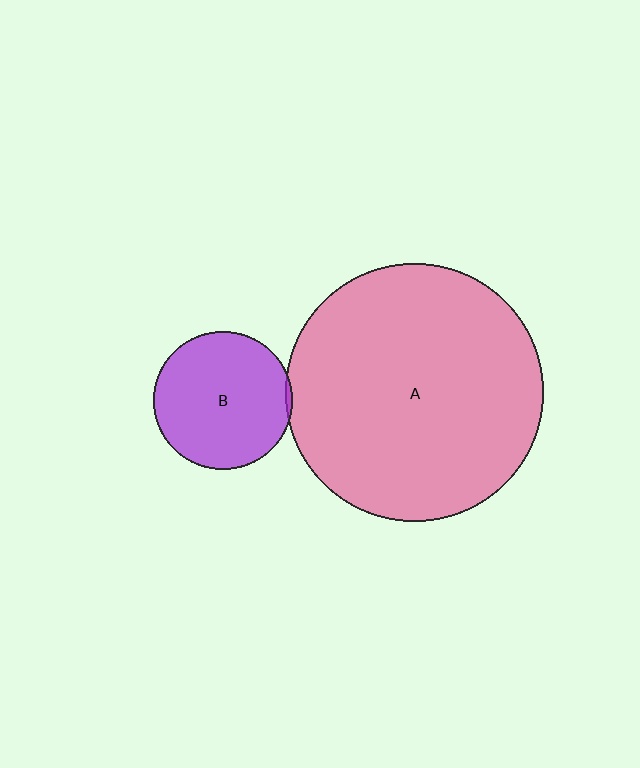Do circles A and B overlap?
Yes.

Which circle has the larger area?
Circle A (pink).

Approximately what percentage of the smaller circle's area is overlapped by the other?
Approximately 5%.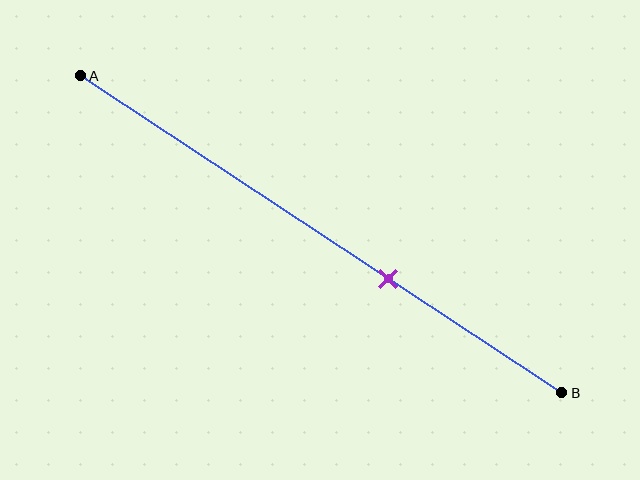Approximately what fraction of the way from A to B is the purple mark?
The purple mark is approximately 65% of the way from A to B.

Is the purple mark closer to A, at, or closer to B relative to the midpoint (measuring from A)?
The purple mark is closer to point B than the midpoint of segment AB.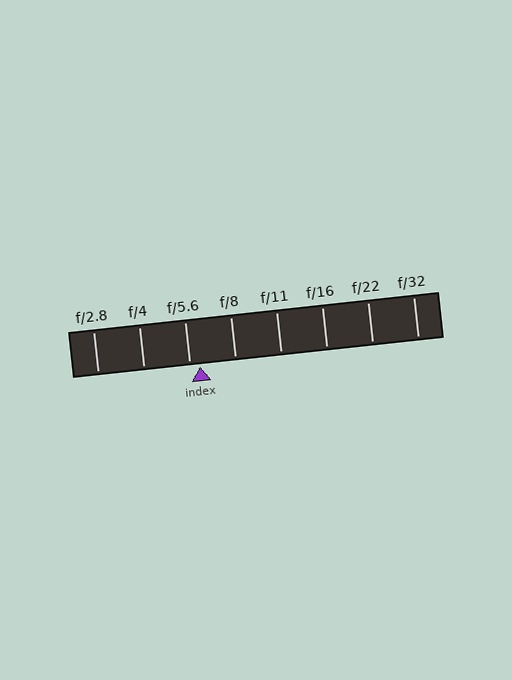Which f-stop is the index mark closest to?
The index mark is closest to f/5.6.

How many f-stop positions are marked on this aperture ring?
There are 8 f-stop positions marked.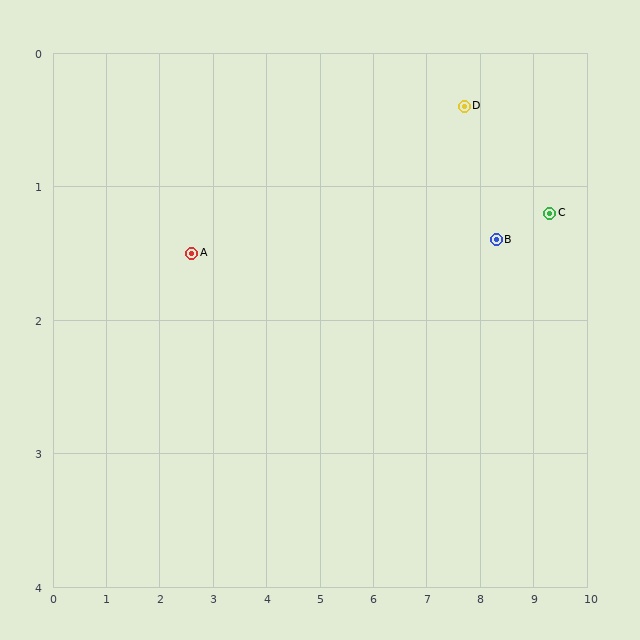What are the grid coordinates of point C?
Point C is at approximately (9.3, 1.2).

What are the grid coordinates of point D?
Point D is at approximately (7.7, 0.4).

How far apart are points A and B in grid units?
Points A and B are about 5.7 grid units apart.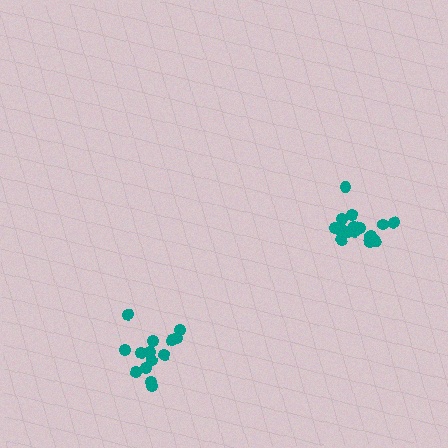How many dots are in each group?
Group 1: 17 dots, Group 2: 14 dots (31 total).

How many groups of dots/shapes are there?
There are 2 groups.